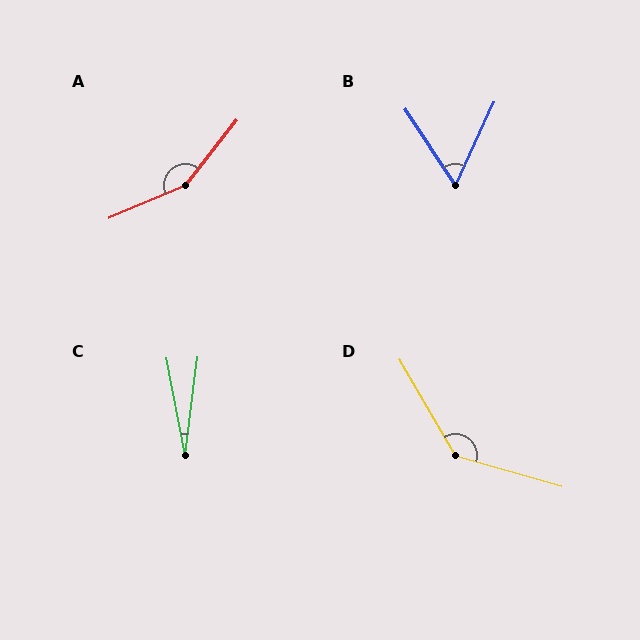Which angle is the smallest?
C, at approximately 18 degrees.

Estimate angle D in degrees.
Approximately 136 degrees.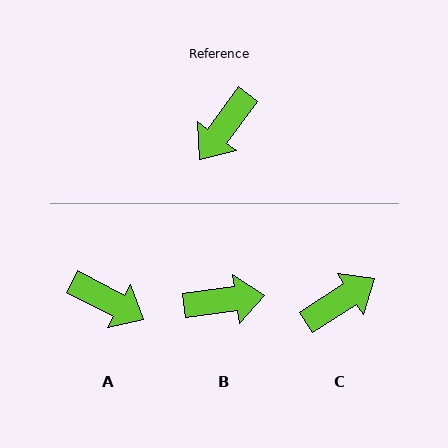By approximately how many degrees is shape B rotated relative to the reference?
Approximately 134 degrees counter-clockwise.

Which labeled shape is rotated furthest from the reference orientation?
C, about 159 degrees away.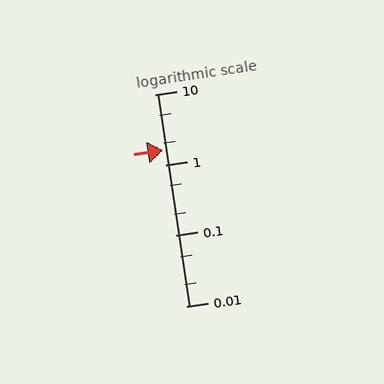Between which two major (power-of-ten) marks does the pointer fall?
The pointer is between 1 and 10.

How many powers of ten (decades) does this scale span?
The scale spans 3 decades, from 0.01 to 10.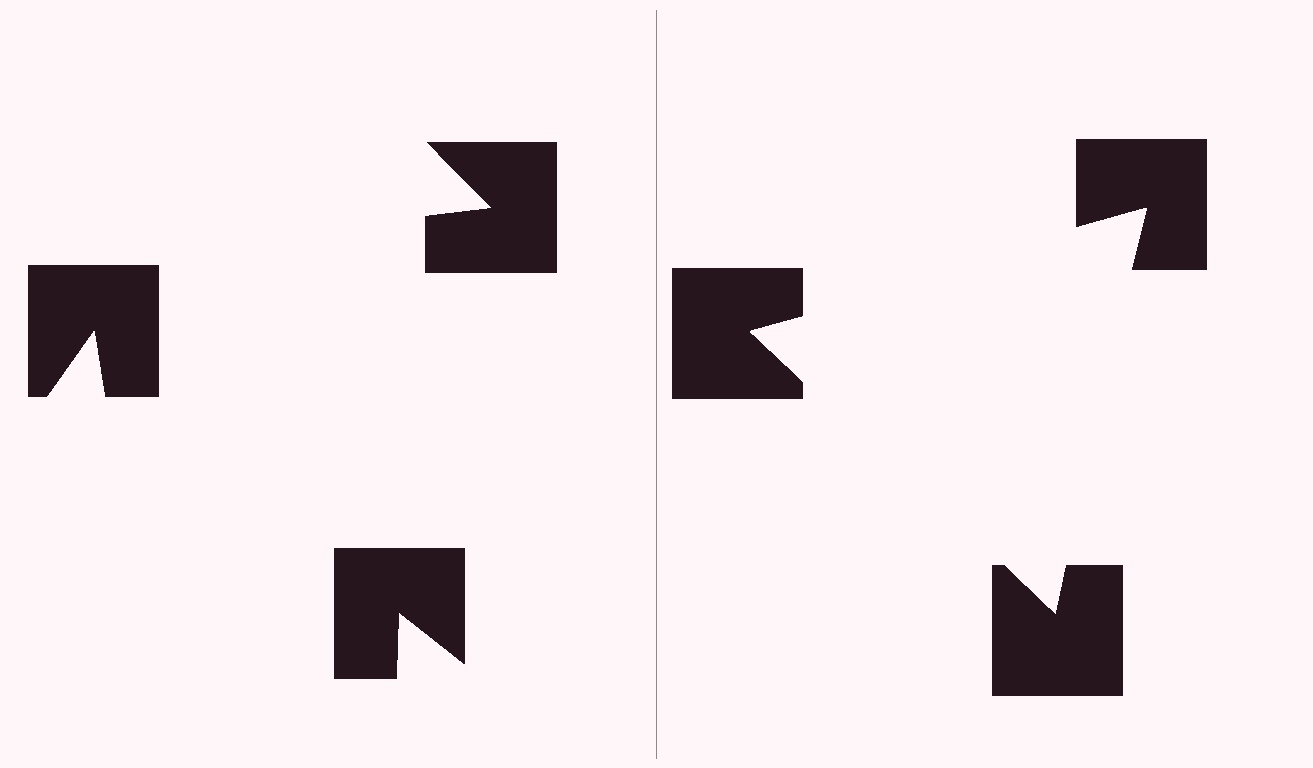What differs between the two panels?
The notched squares are positioned identically on both sides; only the wedge orientations differ. On the right they align to a triangle; on the left they are misaligned.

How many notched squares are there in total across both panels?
6 — 3 on each side.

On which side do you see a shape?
An illusory triangle appears on the right side. On the left side the wedge cuts are rotated, so no coherent shape forms.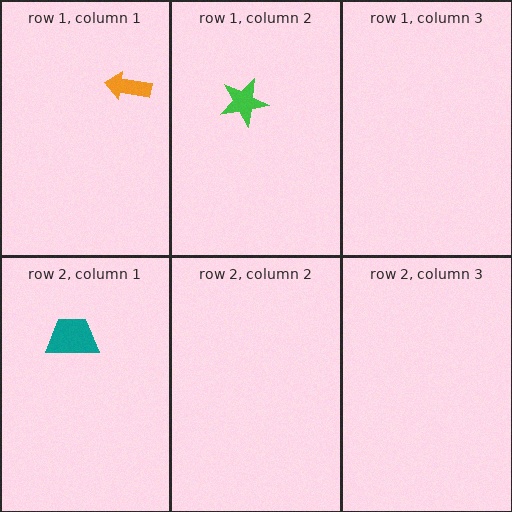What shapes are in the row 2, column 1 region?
The teal trapezoid.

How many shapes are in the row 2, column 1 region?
1.